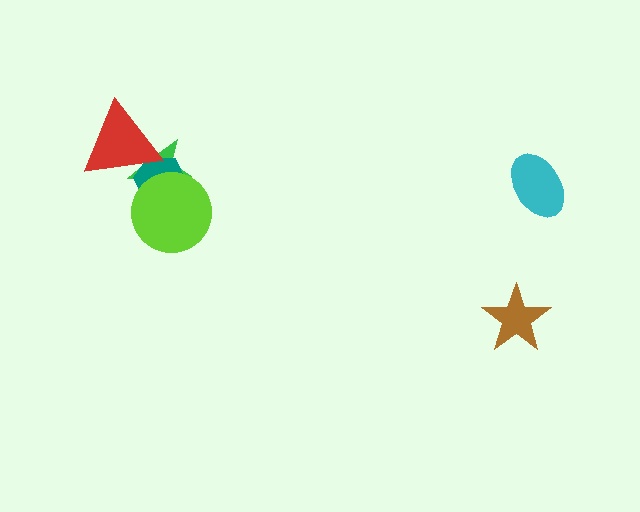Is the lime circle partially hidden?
No, no other shape covers it.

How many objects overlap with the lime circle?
2 objects overlap with the lime circle.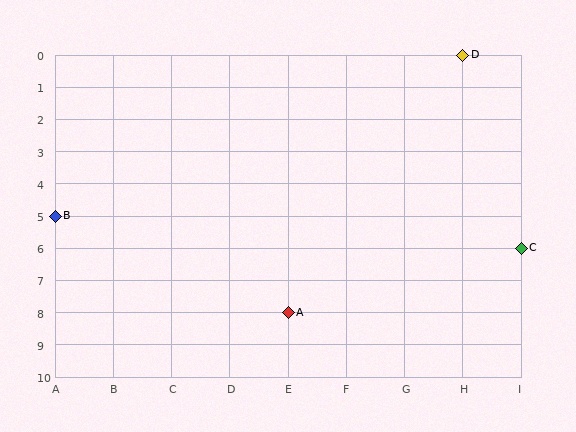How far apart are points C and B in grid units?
Points C and B are 8 columns and 1 row apart (about 8.1 grid units diagonally).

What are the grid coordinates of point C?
Point C is at grid coordinates (I, 6).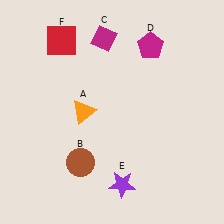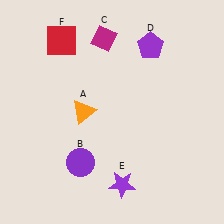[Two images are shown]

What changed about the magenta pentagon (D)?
In Image 1, D is magenta. In Image 2, it changed to purple.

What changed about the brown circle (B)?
In Image 1, B is brown. In Image 2, it changed to purple.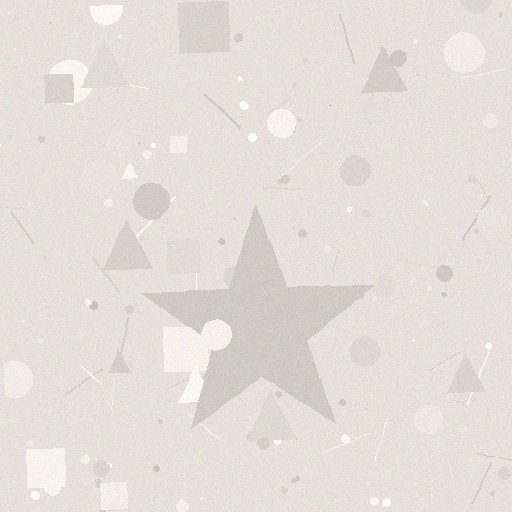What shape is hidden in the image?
A star is hidden in the image.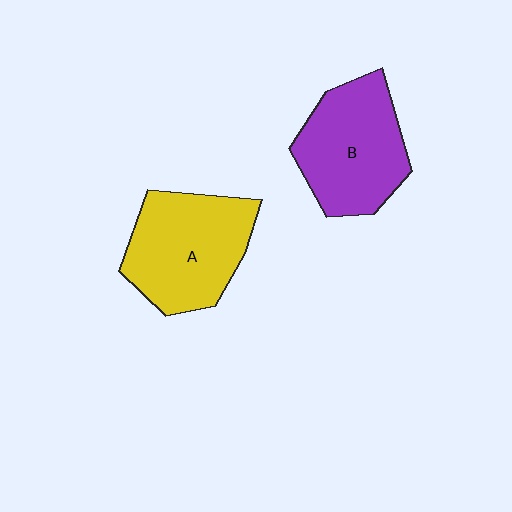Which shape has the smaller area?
Shape B (purple).